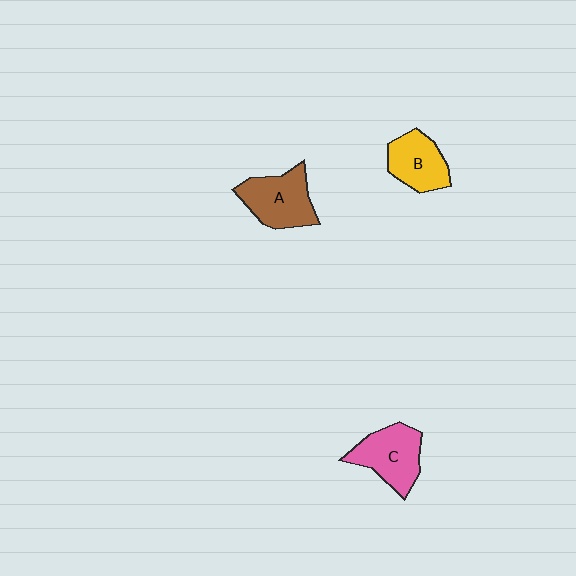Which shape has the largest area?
Shape A (brown).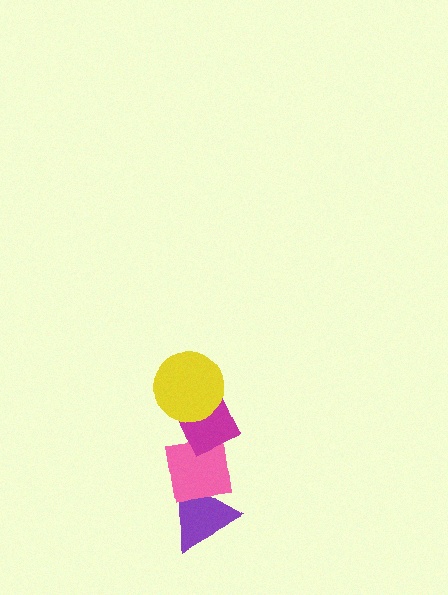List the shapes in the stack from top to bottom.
From top to bottom: the yellow circle, the magenta diamond, the pink square, the purple triangle.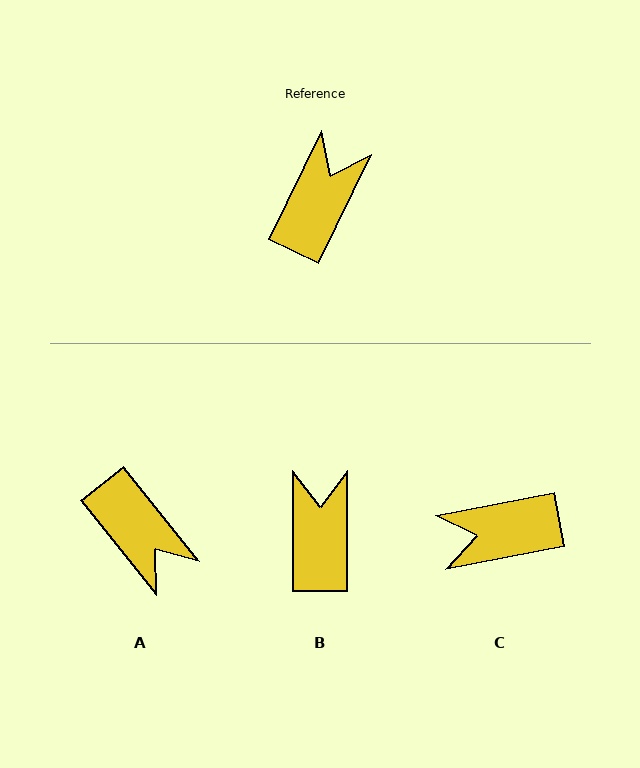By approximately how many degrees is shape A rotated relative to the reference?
Approximately 115 degrees clockwise.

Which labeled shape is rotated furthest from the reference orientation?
C, about 127 degrees away.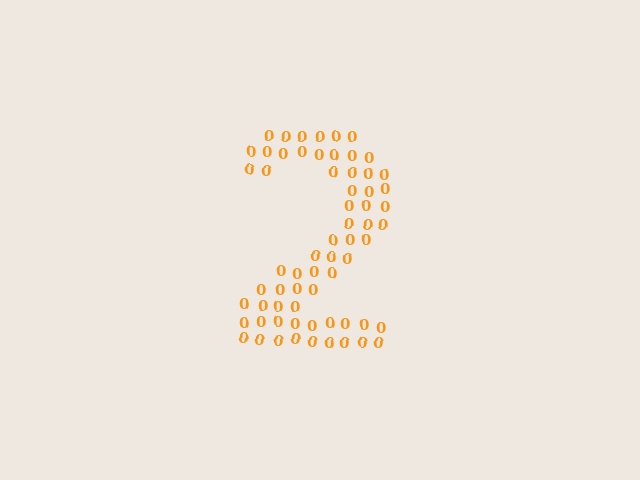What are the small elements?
The small elements are digit 0's.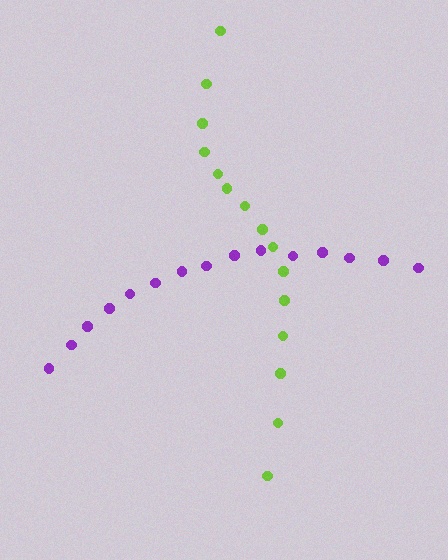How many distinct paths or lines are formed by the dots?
There are 2 distinct paths.